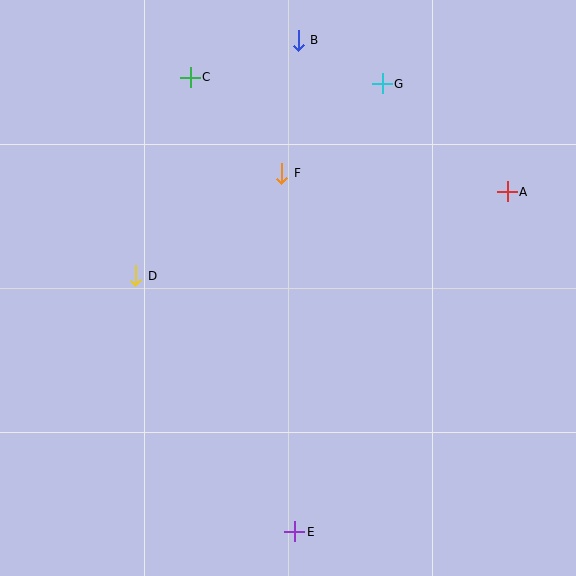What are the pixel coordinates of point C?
Point C is at (190, 77).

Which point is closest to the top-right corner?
Point A is closest to the top-right corner.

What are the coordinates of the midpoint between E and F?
The midpoint between E and F is at (288, 352).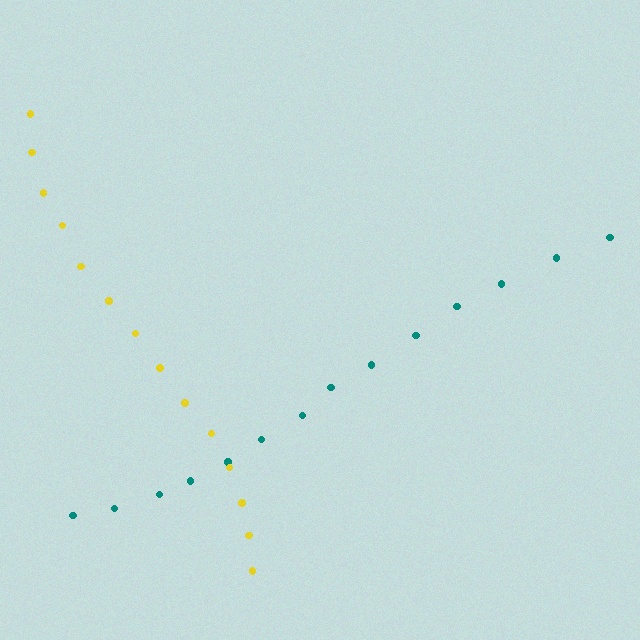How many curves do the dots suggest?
There are 2 distinct paths.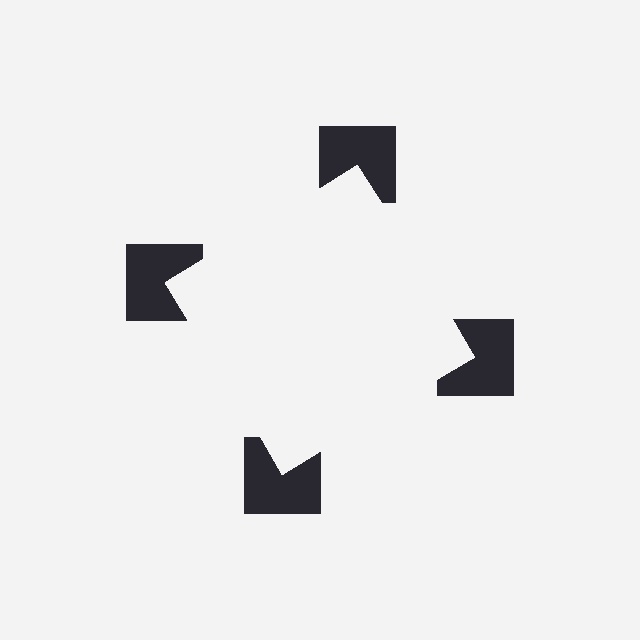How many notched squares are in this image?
There are 4 — one at each vertex of the illusory square.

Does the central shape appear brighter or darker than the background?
It typically appears slightly brighter than the background, even though no actual brightness change is drawn.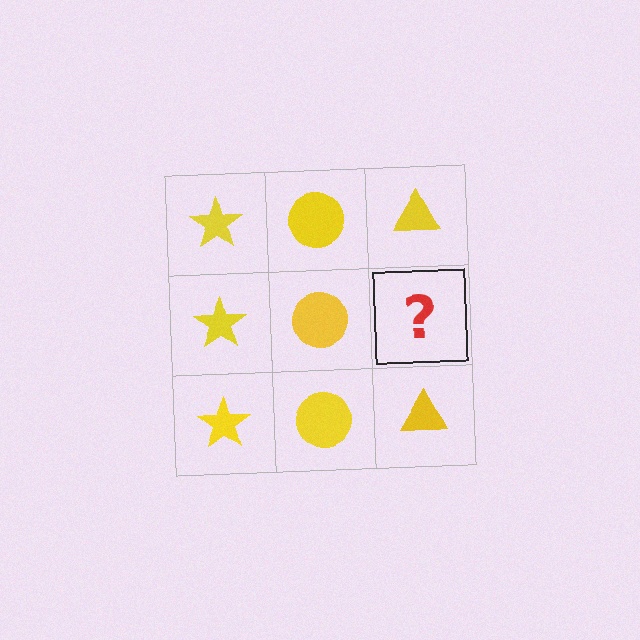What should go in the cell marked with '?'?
The missing cell should contain a yellow triangle.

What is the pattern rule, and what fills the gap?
The rule is that each column has a consistent shape. The gap should be filled with a yellow triangle.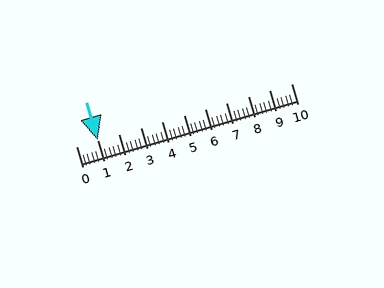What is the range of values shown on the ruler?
The ruler shows values from 0 to 10.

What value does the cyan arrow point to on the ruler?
The cyan arrow points to approximately 1.0.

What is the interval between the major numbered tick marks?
The major tick marks are spaced 1 units apart.